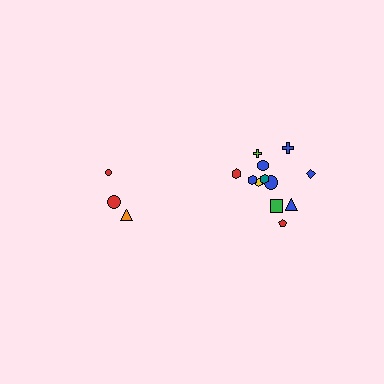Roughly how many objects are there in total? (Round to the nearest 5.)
Roughly 15 objects in total.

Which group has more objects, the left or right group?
The right group.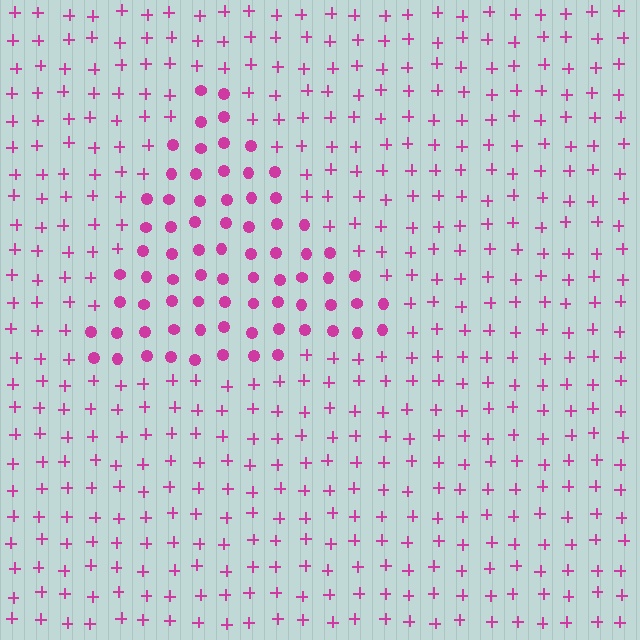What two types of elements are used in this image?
The image uses circles inside the triangle region and plus signs outside it.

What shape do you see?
I see a triangle.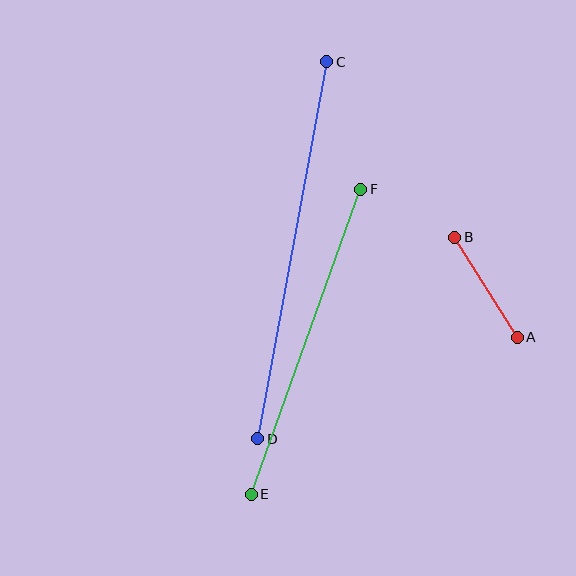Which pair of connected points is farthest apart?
Points C and D are farthest apart.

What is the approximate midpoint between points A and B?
The midpoint is at approximately (486, 287) pixels.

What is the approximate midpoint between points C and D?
The midpoint is at approximately (292, 250) pixels.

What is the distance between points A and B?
The distance is approximately 118 pixels.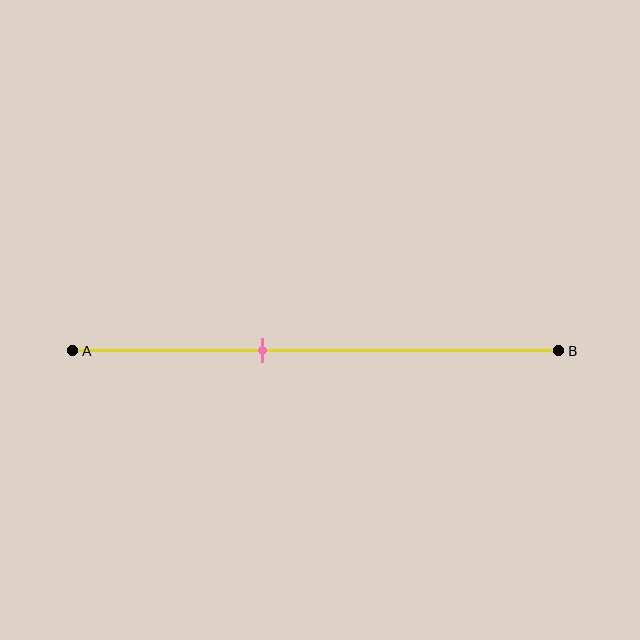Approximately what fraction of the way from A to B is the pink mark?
The pink mark is approximately 40% of the way from A to B.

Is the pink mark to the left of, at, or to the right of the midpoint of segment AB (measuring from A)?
The pink mark is to the left of the midpoint of segment AB.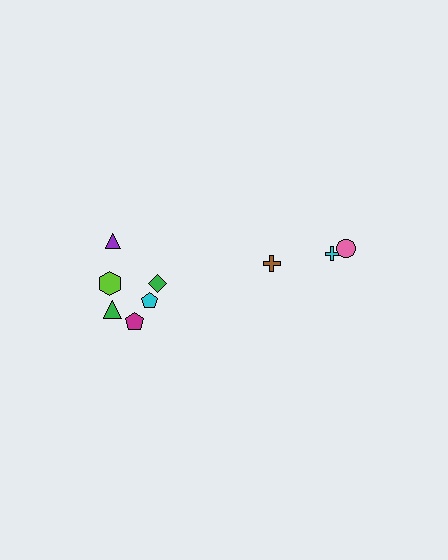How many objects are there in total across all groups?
There are 9 objects.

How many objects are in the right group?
There are 3 objects.